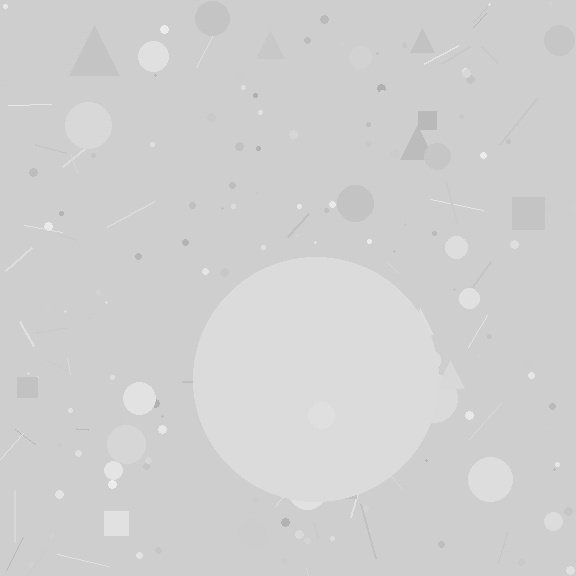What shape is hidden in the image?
A circle is hidden in the image.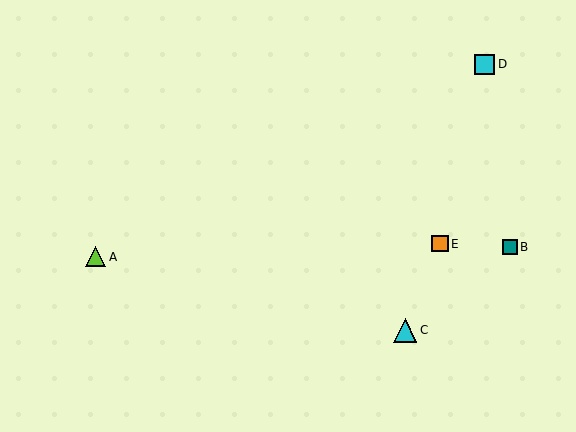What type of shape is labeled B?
Shape B is a teal square.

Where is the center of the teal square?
The center of the teal square is at (510, 247).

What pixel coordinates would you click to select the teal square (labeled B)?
Click at (510, 247) to select the teal square B.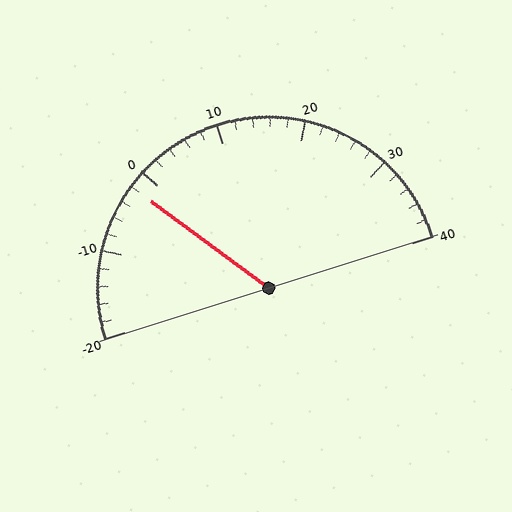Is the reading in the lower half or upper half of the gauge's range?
The reading is in the lower half of the range (-20 to 40).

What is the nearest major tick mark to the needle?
The nearest major tick mark is 0.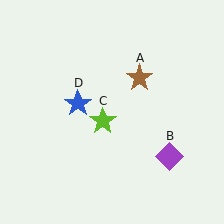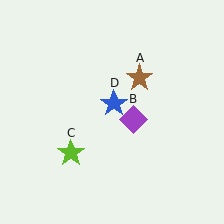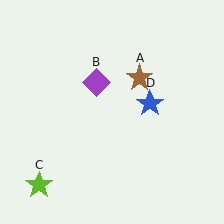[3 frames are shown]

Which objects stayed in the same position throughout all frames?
Brown star (object A) remained stationary.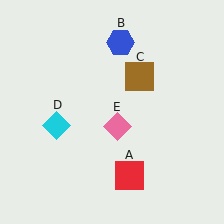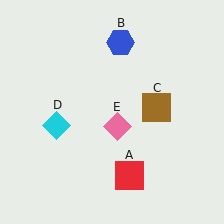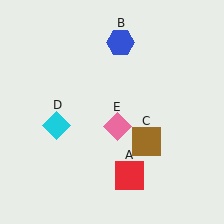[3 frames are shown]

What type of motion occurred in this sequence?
The brown square (object C) rotated clockwise around the center of the scene.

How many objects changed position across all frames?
1 object changed position: brown square (object C).